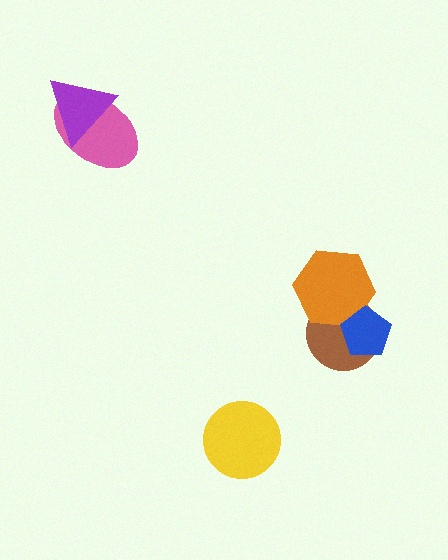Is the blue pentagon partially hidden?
No, no other shape covers it.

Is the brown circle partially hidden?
Yes, it is partially covered by another shape.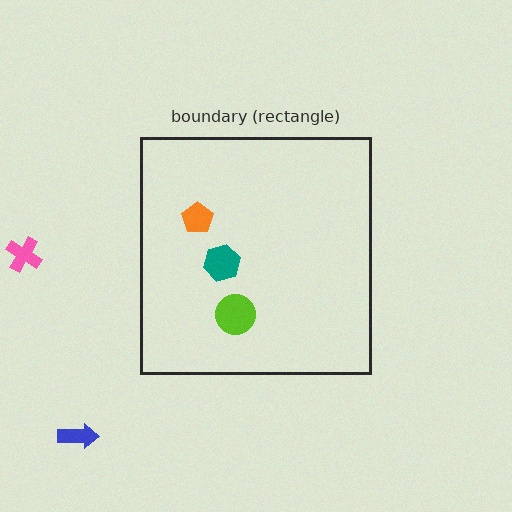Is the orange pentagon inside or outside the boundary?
Inside.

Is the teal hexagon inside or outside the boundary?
Inside.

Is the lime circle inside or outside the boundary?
Inside.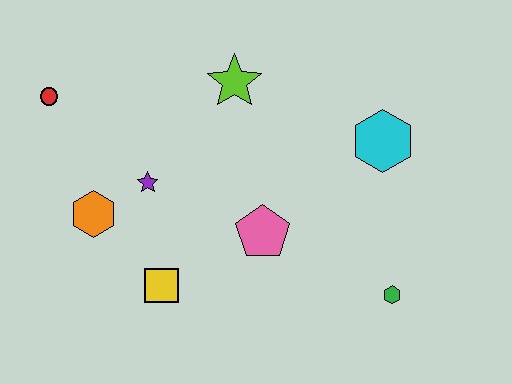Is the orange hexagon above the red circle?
No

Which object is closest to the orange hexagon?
The purple star is closest to the orange hexagon.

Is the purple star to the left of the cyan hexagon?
Yes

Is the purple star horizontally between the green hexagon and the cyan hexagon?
No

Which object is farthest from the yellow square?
The cyan hexagon is farthest from the yellow square.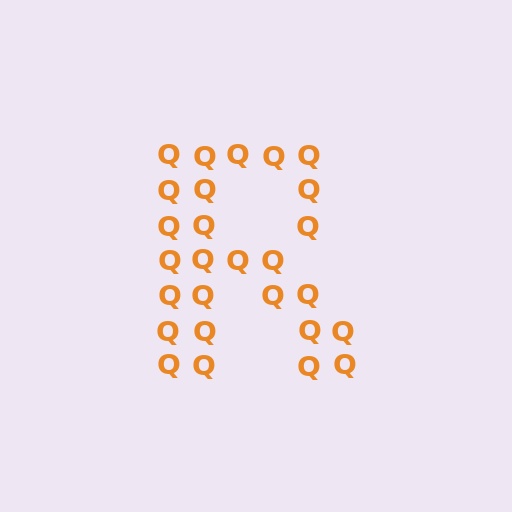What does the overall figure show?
The overall figure shows the letter R.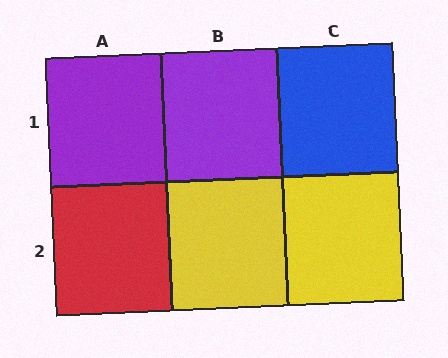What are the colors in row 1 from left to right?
Purple, purple, blue.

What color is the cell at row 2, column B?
Yellow.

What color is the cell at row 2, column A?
Red.